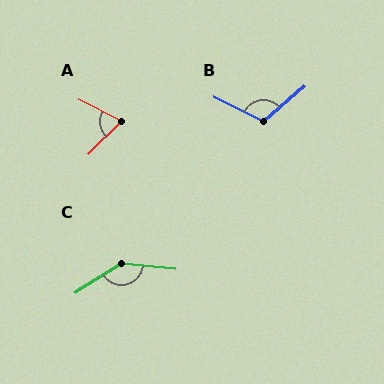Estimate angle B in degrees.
Approximately 113 degrees.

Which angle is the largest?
C, at approximately 142 degrees.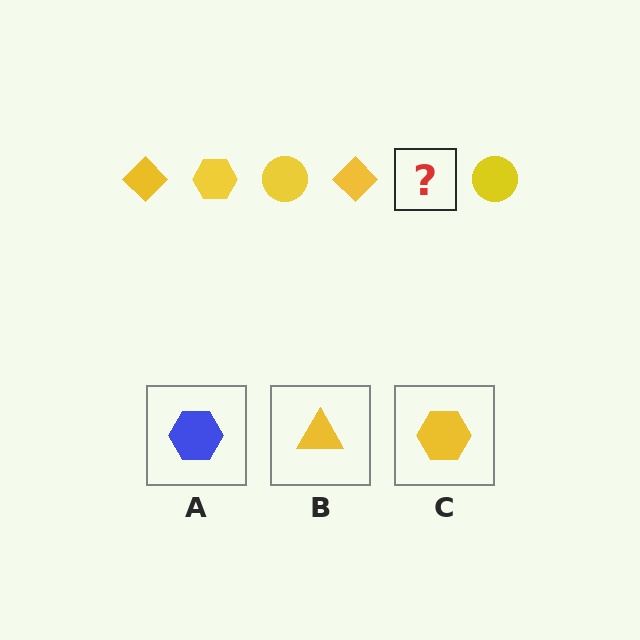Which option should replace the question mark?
Option C.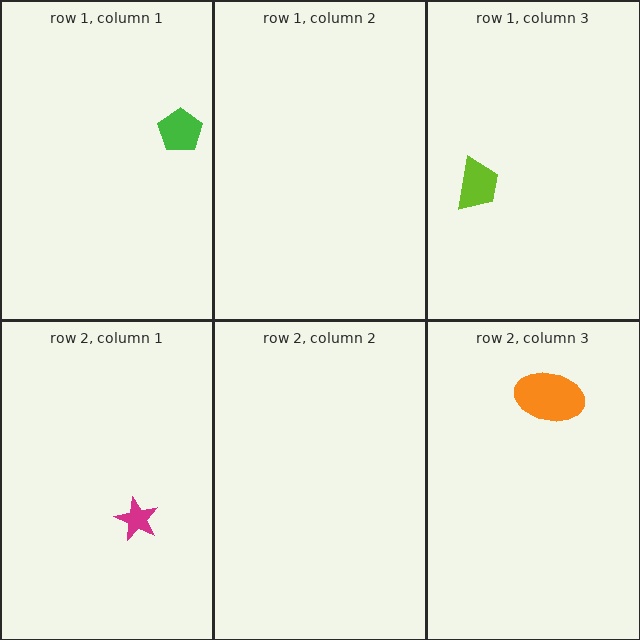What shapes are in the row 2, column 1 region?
The magenta star.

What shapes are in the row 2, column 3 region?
The orange ellipse.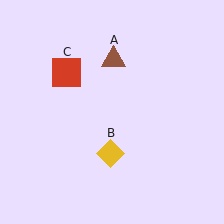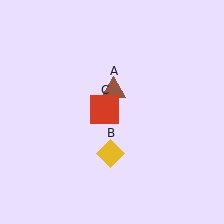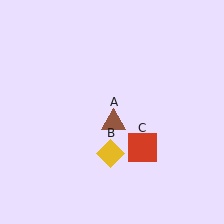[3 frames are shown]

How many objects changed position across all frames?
2 objects changed position: brown triangle (object A), red square (object C).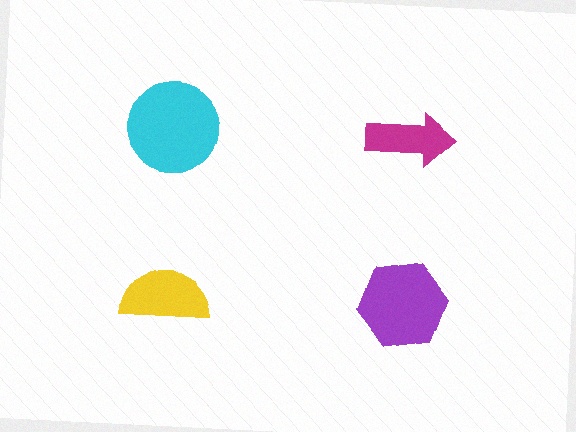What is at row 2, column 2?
A purple hexagon.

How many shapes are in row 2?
2 shapes.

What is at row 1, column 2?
A magenta arrow.